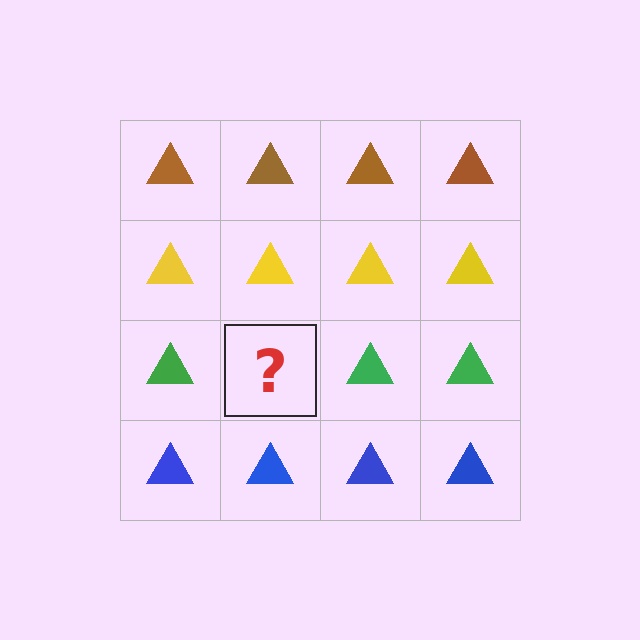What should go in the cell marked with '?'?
The missing cell should contain a green triangle.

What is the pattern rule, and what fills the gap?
The rule is that each row has a consistent color. The gap should be filled with a green triangle.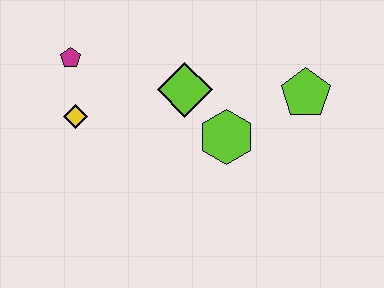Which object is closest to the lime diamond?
The lime hexagon is closest to the lime diamond.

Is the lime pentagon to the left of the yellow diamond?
No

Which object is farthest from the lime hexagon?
The magenta pentagon is farthest from the lime hexagon.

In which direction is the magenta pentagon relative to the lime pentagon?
The magenta pentagon is to the left of the lime pentagon.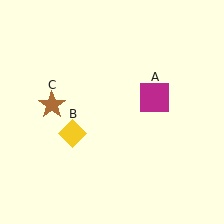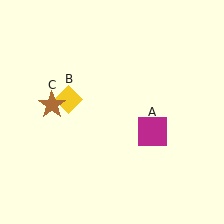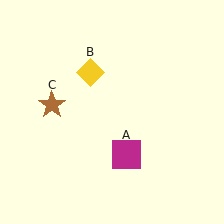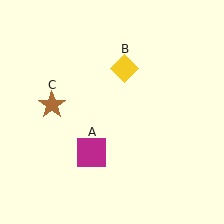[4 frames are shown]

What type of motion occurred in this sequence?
The magenta square (object A), yellow diamond (object B) rotated clockwise around the center of the scene.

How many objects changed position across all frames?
2 objects changed position: magenta square (object A), yellow diamond (object B).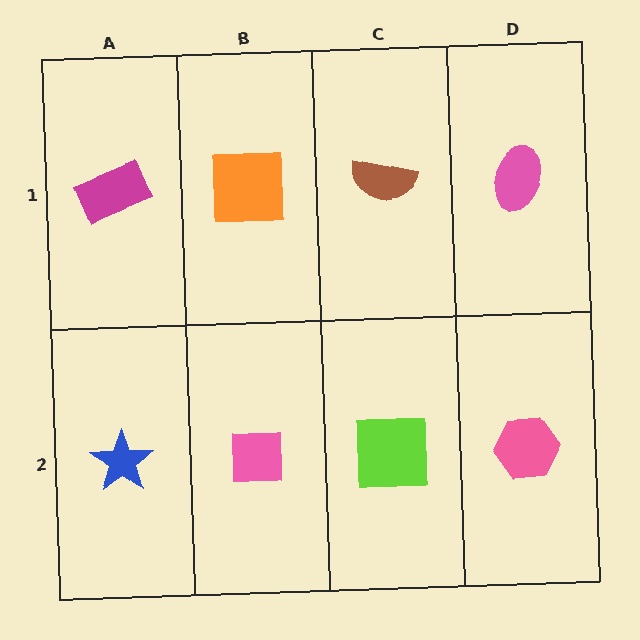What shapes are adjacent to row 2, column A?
A magenta rectangle (row 1, column A), a pink square (row 2, column B).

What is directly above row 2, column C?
A brown semicircle.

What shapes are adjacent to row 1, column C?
A lime square (row 2, column C), an orange square (row 1, column B), a pink ellipse (row 1, column D).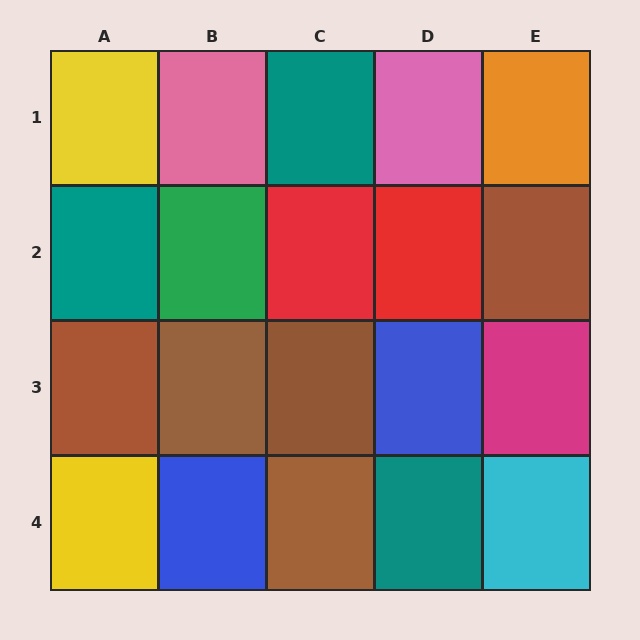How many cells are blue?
2 cells are blue.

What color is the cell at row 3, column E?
Magenta.